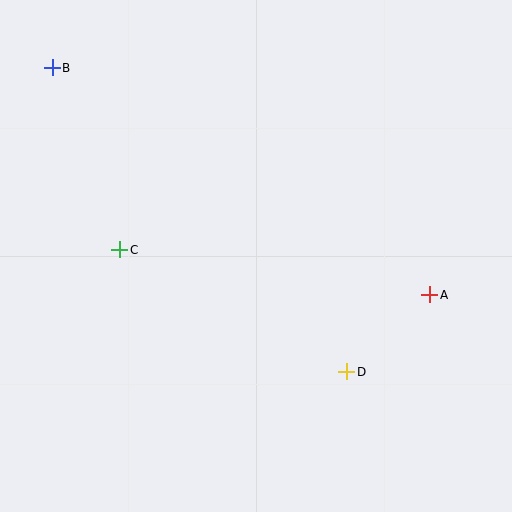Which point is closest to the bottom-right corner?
Point D is closest to the bottom-right corner.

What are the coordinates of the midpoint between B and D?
The midpoint between B and D is at (199, 220).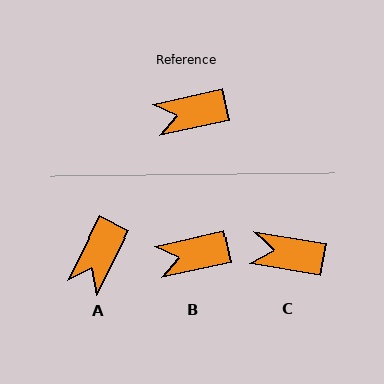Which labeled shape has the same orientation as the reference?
B.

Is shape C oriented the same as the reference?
No, it is off by about 22 degrees.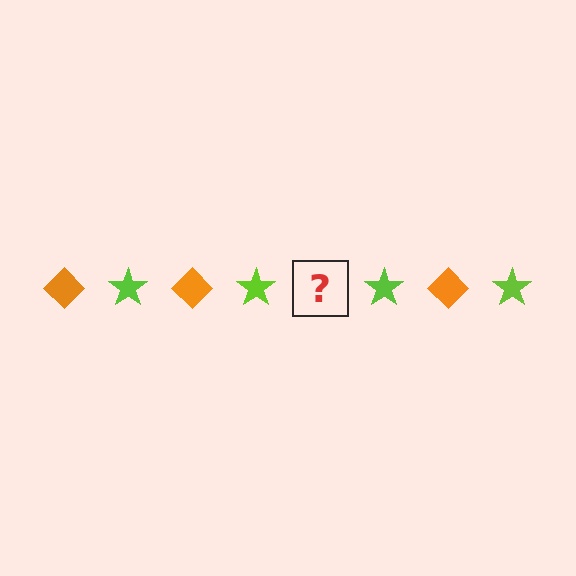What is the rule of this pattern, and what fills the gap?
The rule is that the pattern alternates between orange diamond and lime star. The gap should be filled with an orange diamond.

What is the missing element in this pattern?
The missing element is an orange diamond.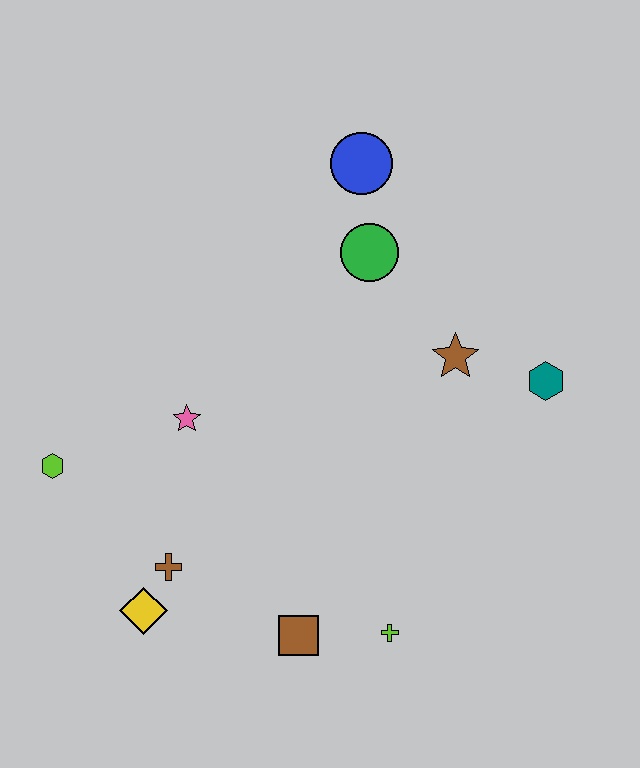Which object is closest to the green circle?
The blue circle is closest to the green circle.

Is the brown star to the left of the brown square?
No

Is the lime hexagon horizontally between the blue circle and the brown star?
No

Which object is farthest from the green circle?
The yellow diamond is farthest from the green circle.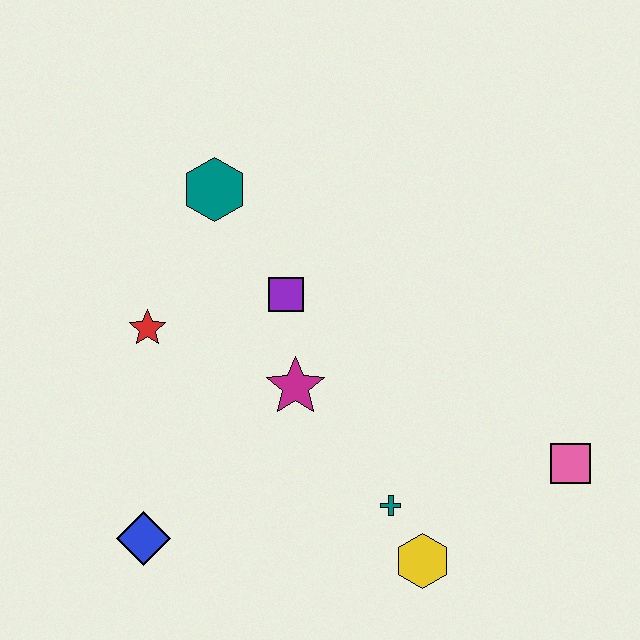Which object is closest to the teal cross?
The yellow hexagon is closest to the teal cross.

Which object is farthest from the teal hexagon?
The pink square is farthest from the teal hexagon.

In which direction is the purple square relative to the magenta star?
The purple square is above the magenta star.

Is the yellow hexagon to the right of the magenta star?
Yes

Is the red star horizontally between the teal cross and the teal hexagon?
No